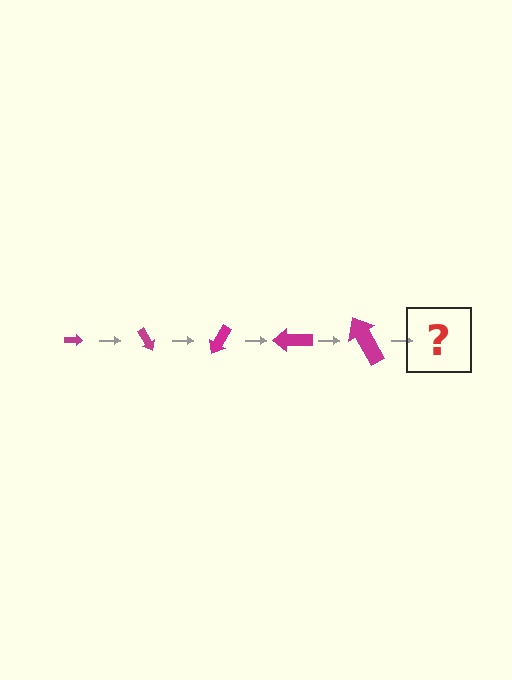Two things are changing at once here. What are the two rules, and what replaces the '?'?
The two rules are that the arrow grows larger each step and it rotates 60 degrees each step. The '?' should be an arrow, larger than the previous one and rotated 300 degrees from the start.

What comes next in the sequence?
The next element should be an arrow, larger than the previous one and rotated 300 degrees from the start.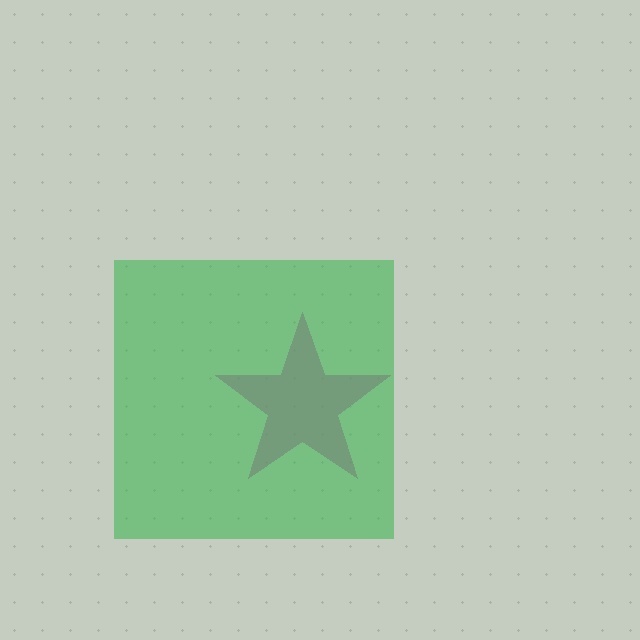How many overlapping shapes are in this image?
There are 2 overlapping shapes in the image.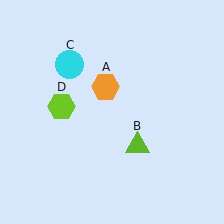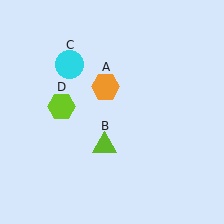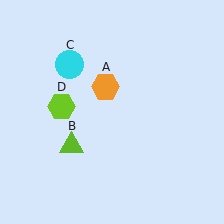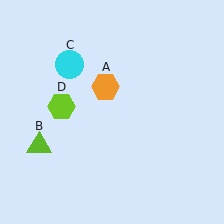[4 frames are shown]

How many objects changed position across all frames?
1 object changed position: lime triangle (object B).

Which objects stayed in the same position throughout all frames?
Orange hexagon (object A) and cyan circle (object C) and lime hexagon (object D) remained stationary.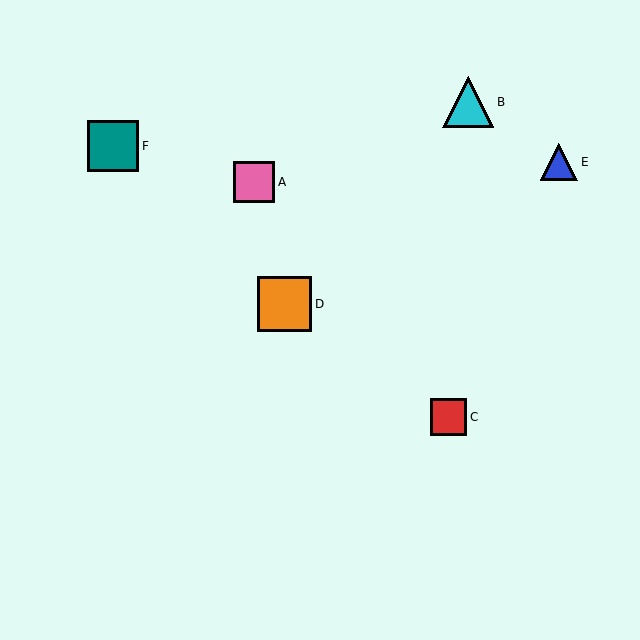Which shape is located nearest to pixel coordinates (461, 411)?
The red square (labeled C) at (449, 417) is nearest to that location.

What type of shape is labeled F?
Shape F is a teal square.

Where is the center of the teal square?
The center of the teal square is at (113, 146).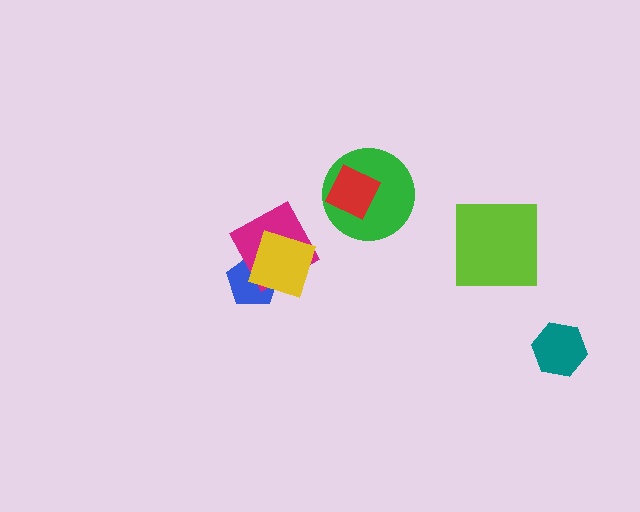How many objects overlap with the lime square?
0 objects overlap with the lime square.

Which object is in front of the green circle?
The red diamond is in front of the green circle.